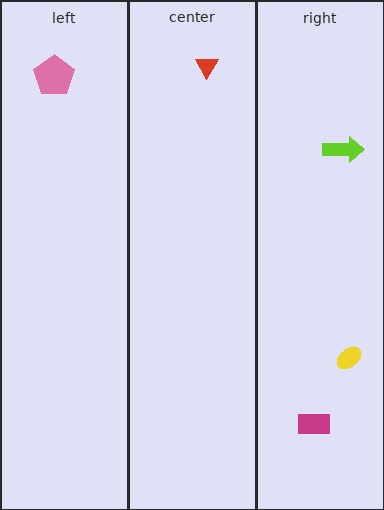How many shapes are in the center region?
1.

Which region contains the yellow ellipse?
The right region.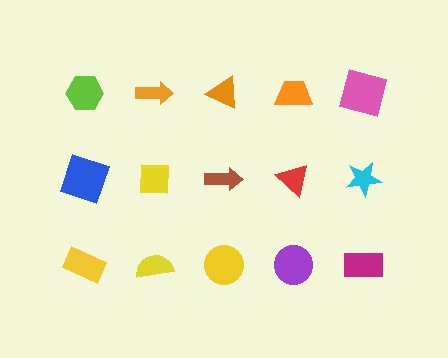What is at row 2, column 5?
A cyan star.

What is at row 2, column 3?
A brown arrow.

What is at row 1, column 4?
An orange trapezoid.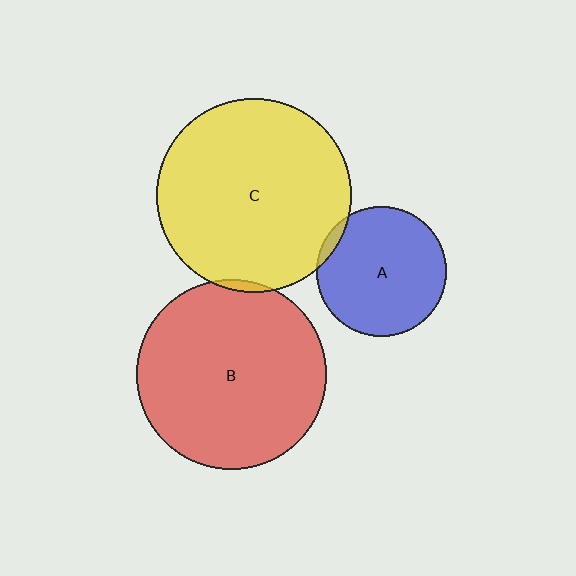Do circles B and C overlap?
Yes.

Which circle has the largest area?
Circle C (yellow).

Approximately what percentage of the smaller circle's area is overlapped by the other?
Approximately 5%.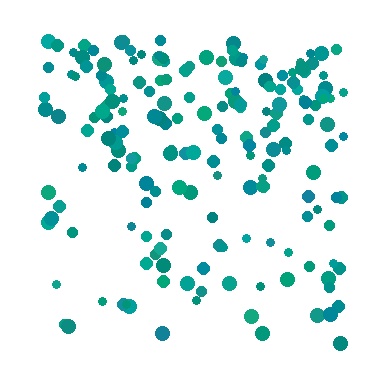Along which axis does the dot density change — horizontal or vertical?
Vertical.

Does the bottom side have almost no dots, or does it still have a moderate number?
Still a moderate number, just noticeably fewer than the top.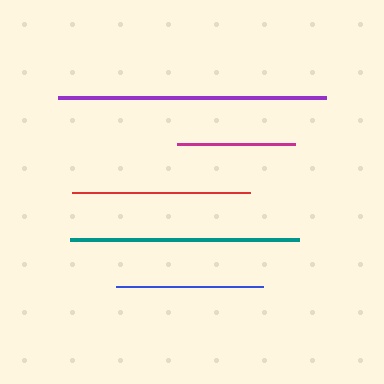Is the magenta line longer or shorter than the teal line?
The teal line is longer than the magenta line.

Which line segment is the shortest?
The magenta line is the shortest at approximately 118 pixels.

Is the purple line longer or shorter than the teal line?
The purple line is longer than the teal line.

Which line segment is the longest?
The purple line is the longest at approximately 268 pixels.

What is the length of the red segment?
The red segment is approximately 179 pixels long.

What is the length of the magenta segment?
The magenta segment is approximately 118 pixels long.